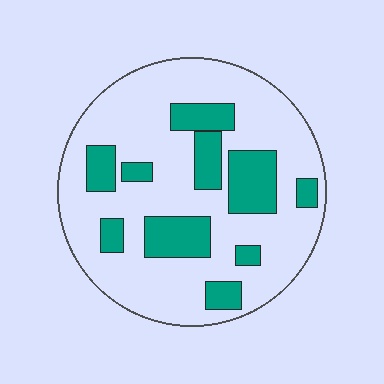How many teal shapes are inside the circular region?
10.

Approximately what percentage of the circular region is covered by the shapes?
Approximately 25%.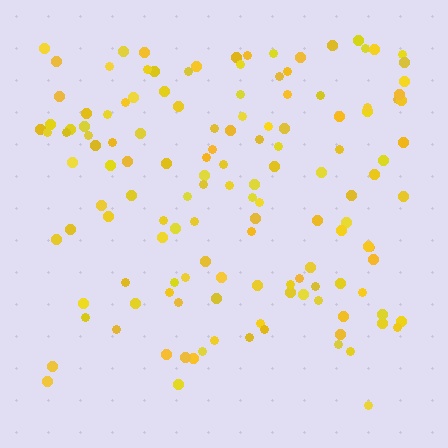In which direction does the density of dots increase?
From bottom to top, with the top side densest.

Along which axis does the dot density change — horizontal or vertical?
Vertical.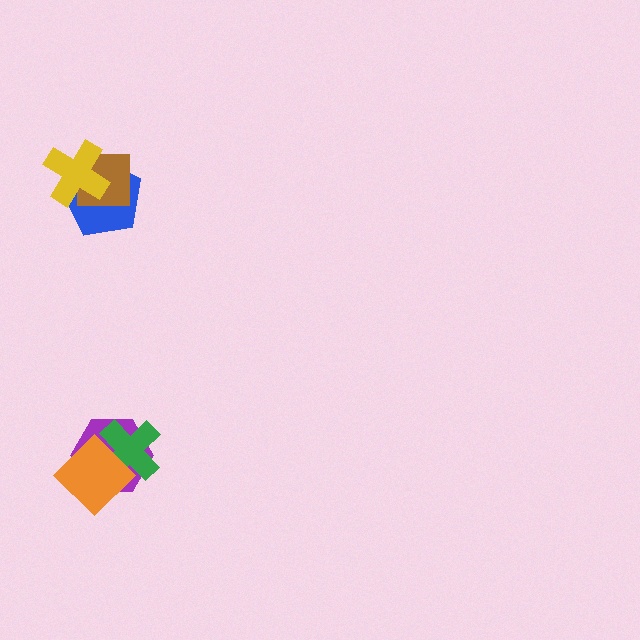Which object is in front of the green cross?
The orange diamond is in front of the green cross.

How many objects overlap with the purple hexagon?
2 objects overlap with the purple hexagon.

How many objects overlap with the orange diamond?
2 objects overlap with the orange diamond.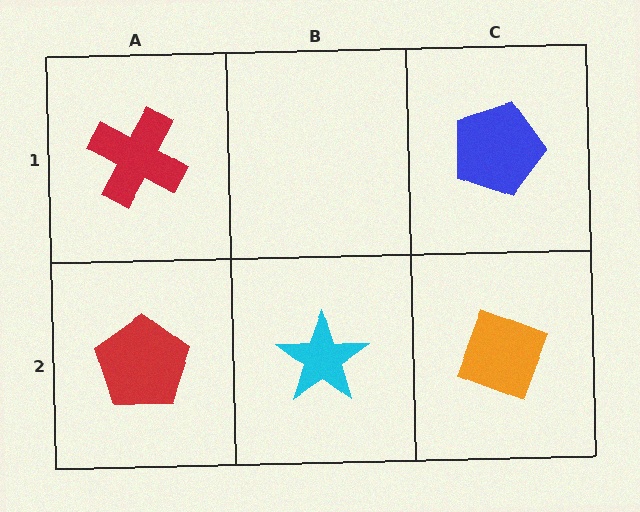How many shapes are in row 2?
3 shapes.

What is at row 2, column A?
A red pentagon.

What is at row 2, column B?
A cyan star.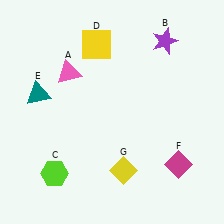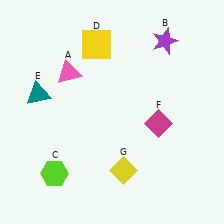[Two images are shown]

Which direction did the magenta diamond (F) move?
The magenta diamond (F) moved up.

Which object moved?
The magenta diamond (F) moved up.